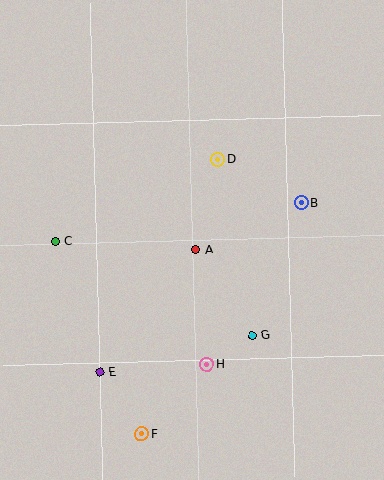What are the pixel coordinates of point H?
Point H is at (207, 365).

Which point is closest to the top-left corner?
Point C is closest to the top-left corner.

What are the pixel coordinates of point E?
Point E is at (100, 372).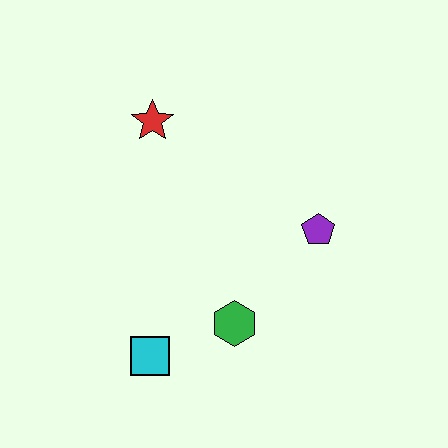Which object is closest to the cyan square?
The green hexagon is closest to the cyan square.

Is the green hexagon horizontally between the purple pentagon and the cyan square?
Yes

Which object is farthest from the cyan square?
The red star is farthest from the cyan square.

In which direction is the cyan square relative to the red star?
The cyan square is below the red star.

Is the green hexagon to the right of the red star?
Yes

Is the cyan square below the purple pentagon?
Yes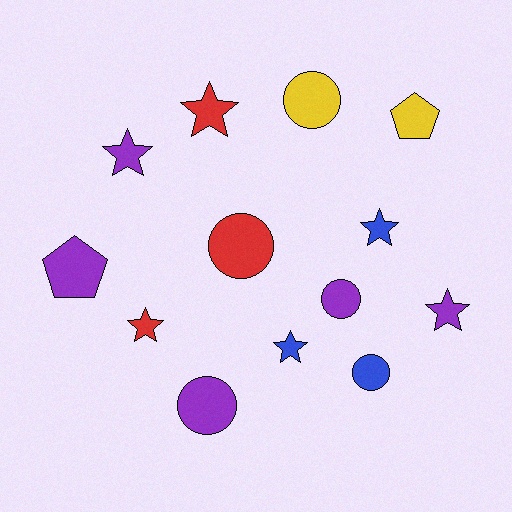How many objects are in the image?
There are 13 objects.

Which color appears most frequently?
Purple, with 5 objects.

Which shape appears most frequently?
Star, with 6 objects.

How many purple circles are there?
There are 2 purple circles.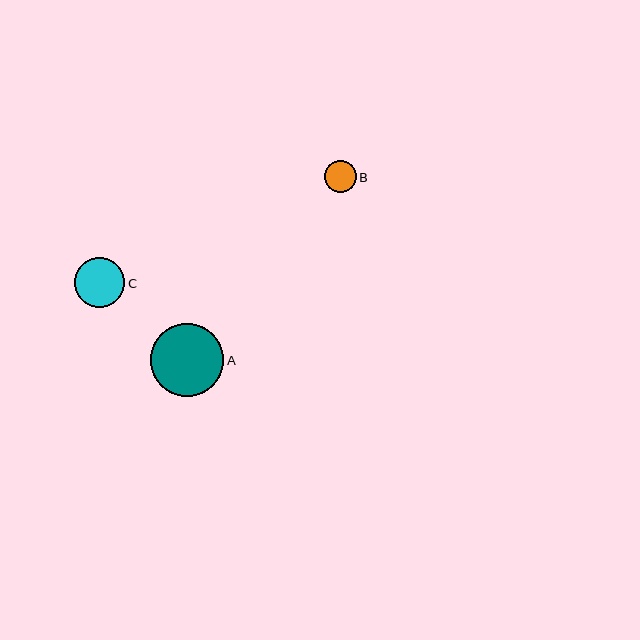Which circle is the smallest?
Circle B is the smallest with a size of approximately 32 pixels.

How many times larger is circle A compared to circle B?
Circle A is approximately 2.3 times the size of circle B.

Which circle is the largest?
Circle A is the largest with a size of approximately 73 pixels.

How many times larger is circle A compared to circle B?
Circle A is approximately 2.3 times the size of circle B.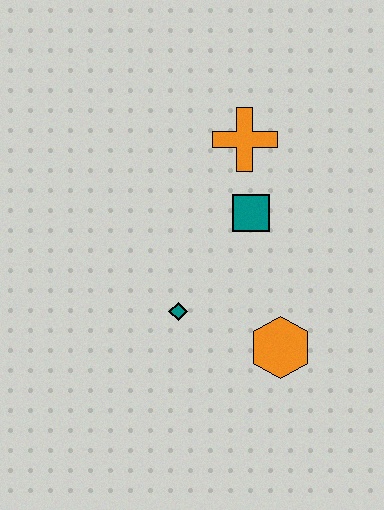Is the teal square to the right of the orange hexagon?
No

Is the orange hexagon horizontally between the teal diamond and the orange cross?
No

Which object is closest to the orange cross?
The teal square is closest to the orange cross.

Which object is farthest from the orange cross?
The orange hexagon is farthest from the orange cross.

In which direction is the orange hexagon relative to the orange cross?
The orange hexagon is below the orange cross.